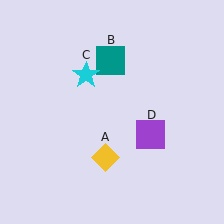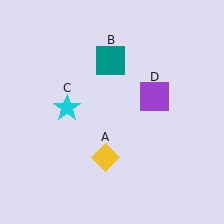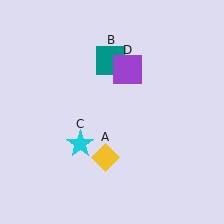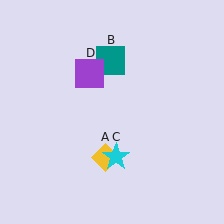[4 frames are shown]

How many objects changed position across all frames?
2 objects changed position: cyan star (object C), purple square (object D).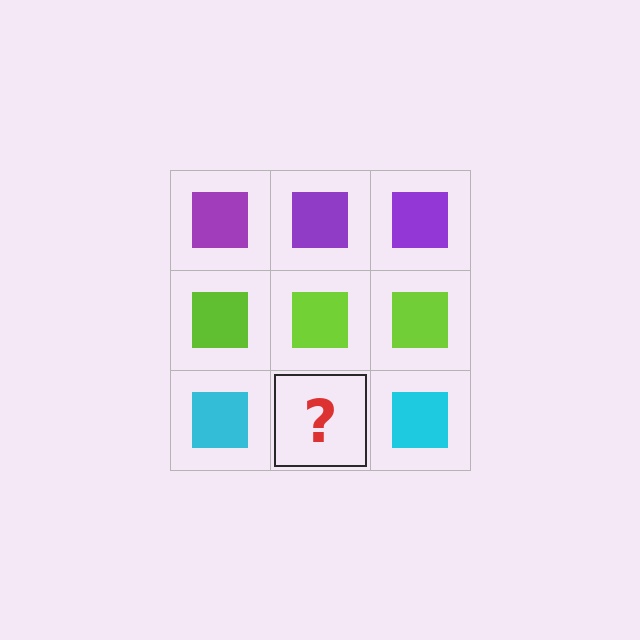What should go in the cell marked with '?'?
The missing cell should contain a cyan square.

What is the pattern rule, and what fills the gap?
The rule is that each row has a consistent color. The gap should be filled with a cyan square.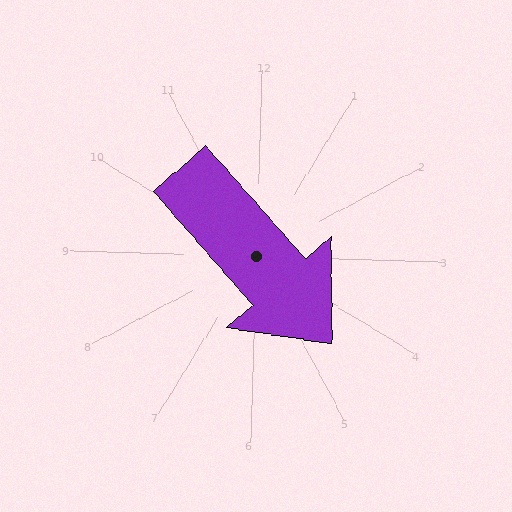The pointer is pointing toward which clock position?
Roughly 5 o'clock.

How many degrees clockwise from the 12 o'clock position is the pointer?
Approximately 137 degrees.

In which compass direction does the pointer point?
Southeast.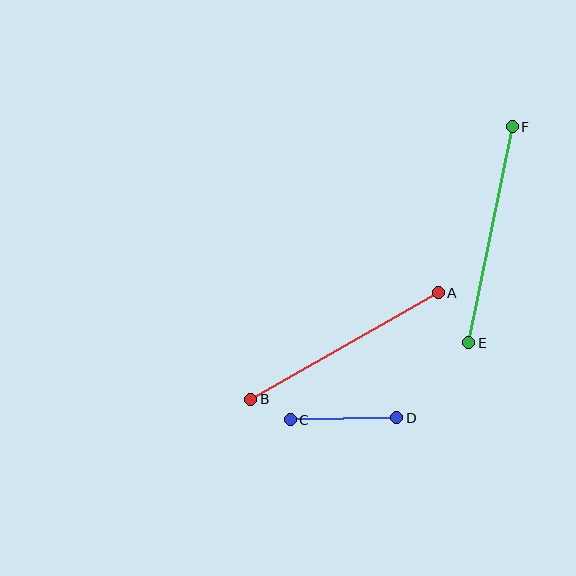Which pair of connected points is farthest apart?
Points E and F are farthest apart.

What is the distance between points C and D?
The distance is approximately 107 pixels.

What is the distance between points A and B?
The distance is approximately 216 pixels.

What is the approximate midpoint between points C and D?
The midpoint is at approximately (344, 419) pixels.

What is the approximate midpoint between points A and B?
The midpoint is at approximately (344, 346) pixels.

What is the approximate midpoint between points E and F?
The midpoint is at approximately (491, 235) pixels.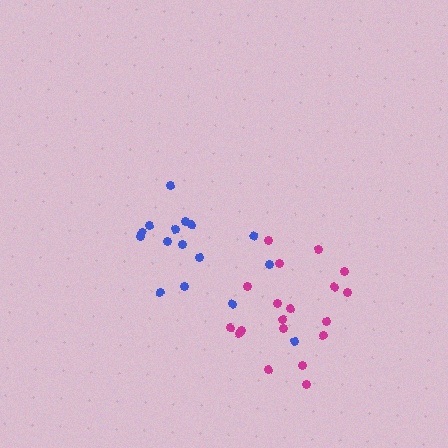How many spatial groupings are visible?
There are 2 spatial groupings.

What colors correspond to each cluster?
The clusters are colored: blue, magenta.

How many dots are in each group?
Group 1: 16 dots, Group 2: 19 dots (35 total).